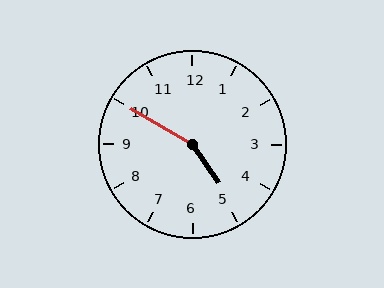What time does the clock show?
4:50.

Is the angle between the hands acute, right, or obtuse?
It is obtuse.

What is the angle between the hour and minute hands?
Approximately 155 degrees.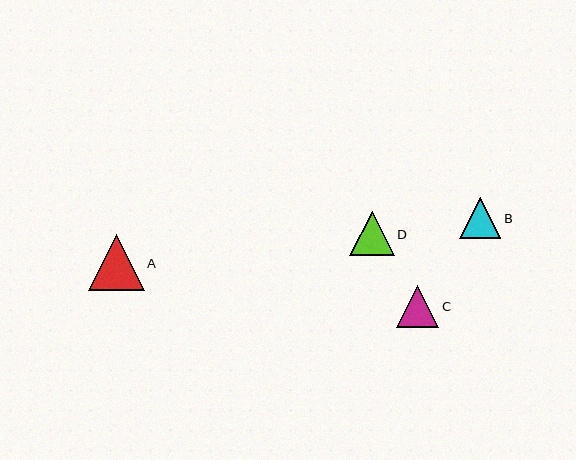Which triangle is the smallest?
Triangle B is the smallest with a size of approximately 41 pixels.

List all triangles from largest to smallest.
From largest to smallest: A, D, C, B.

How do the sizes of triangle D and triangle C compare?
Triangle D and triangle C are approximately the same size.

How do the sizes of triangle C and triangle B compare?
Triangle C and triangle B are approximately the same size.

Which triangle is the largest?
Triangle A is the largest with a size of approximately 56 pixels.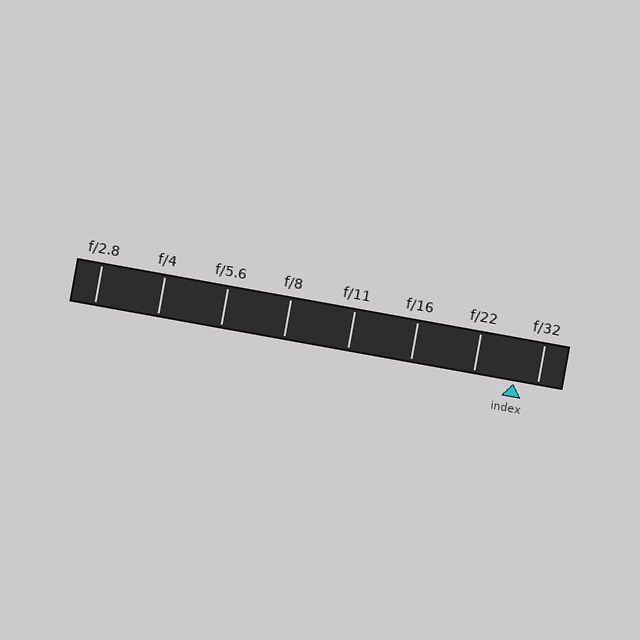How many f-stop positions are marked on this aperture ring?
There are 8 f-stop positions marked.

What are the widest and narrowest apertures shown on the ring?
The widest aperture shown is f/2.8 and the narrowest is f/32.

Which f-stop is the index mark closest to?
The index mark is closest to f/32.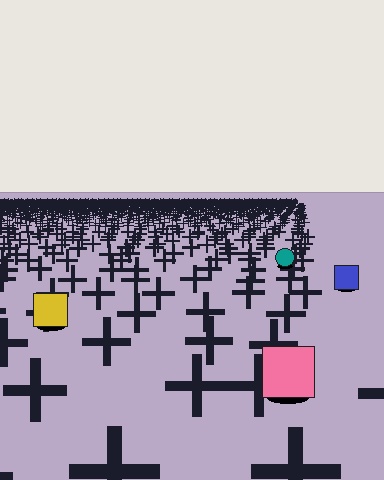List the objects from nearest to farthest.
From nearest to farthest: the pink square, the yellow square, the blue square, the teal circle.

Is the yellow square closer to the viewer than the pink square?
No. The pink square is closer — you can tell from the texture gradient: the ground texture is coarser near it.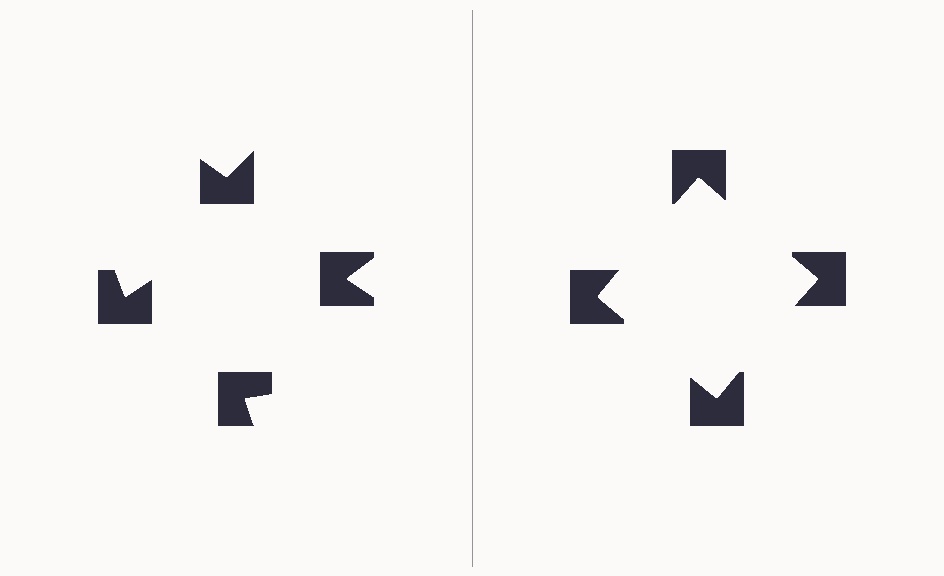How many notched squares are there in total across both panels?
8 — 4 on each side.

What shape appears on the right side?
An illusory square.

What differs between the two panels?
The notched squares are positioned identically on both sides; only the wedge orientations differ. On the right they align to a square; on the left they are misaligned.